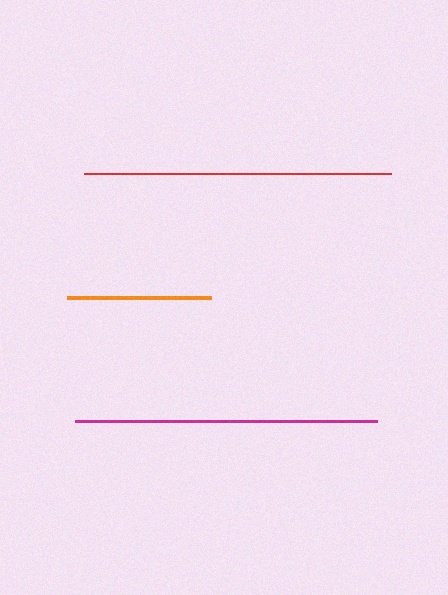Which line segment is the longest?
The red line is the longest at approximately 306 pixels.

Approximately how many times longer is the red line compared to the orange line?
The red line is approximately 2.1 times the length of the orange line.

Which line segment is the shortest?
The orange line is the shortest at approximately 144 pixels.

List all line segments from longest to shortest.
From longest to shortest: red, magenta, orange.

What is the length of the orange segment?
The orange segment is approximately 144 pixels long.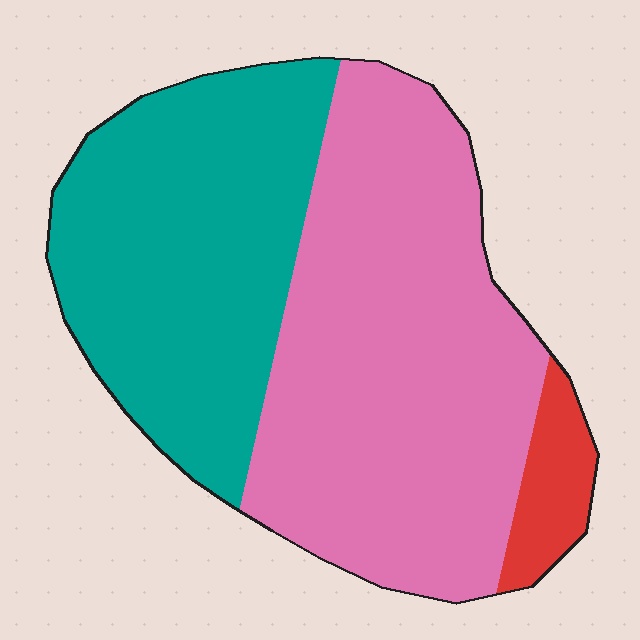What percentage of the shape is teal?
Teal takes up between a third and a half of the shape.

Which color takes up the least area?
Red, at roughly 5%.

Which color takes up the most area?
Pink, at roughly 55%.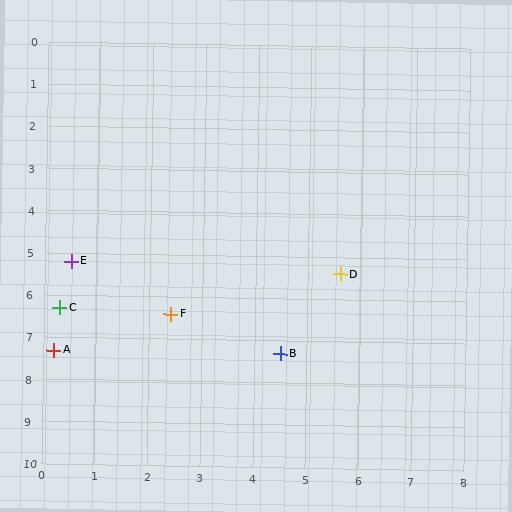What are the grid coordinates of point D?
Point D is at approximately (5.6, 5.4).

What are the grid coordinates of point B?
Point B is at approximately (4.5, 7.3).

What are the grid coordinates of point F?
Point F is at approximately (2.4, 6.4).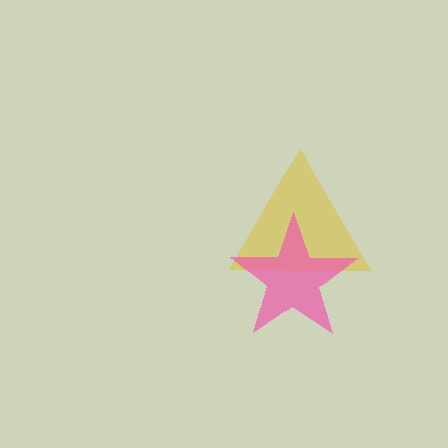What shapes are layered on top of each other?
The layered shapes are: a yellow triangle, a pink star.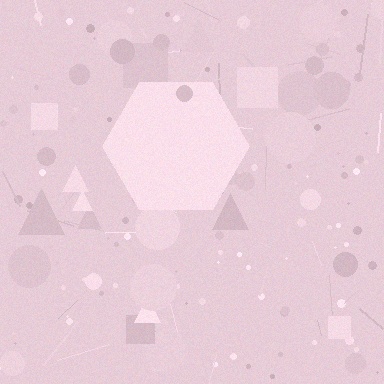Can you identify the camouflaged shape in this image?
The camouflaged shape is a hexagon.